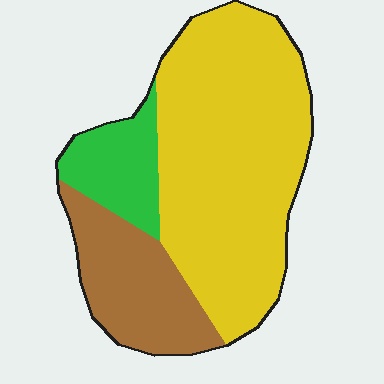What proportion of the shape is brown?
Brown covers roughly 25% of the shape.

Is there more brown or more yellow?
Yellow.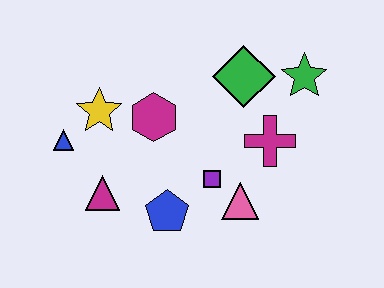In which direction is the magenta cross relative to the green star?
The magenta cross is below the green star.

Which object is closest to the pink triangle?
The purple square is closest to the pink triangle.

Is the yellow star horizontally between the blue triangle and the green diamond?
Yes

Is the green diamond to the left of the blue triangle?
No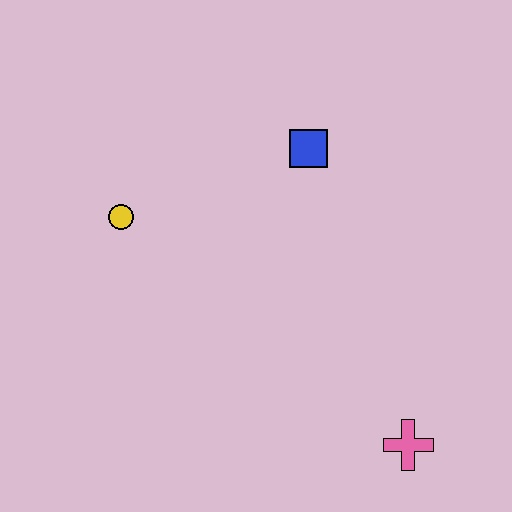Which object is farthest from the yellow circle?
The pink cross is farthest from the yellow circle.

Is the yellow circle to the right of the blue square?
No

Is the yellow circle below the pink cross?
No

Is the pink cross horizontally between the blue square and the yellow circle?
No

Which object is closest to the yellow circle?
The blue square is closest to the yellow circle.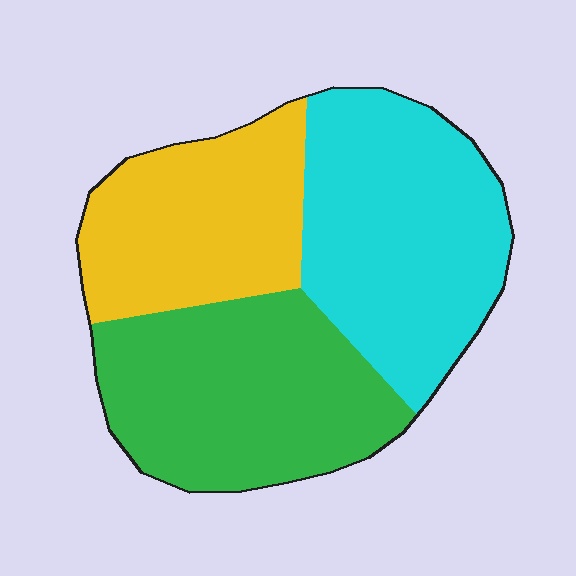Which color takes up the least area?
Yellow, at roughly 25%.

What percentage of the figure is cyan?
Cyan takes up about three eighths (3/8) of the figure.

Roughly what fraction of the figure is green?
Green covers 36% of the figure.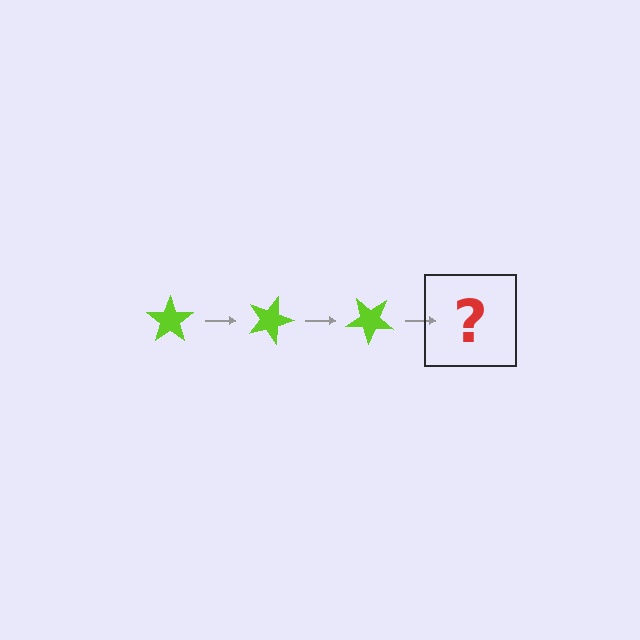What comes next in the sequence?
The next element should be a lime star rotated 60 degrees.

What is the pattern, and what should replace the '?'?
The pattern is that the star rotates 20 degrees each step. The '?' should be a lime star rotated 60 degrees.